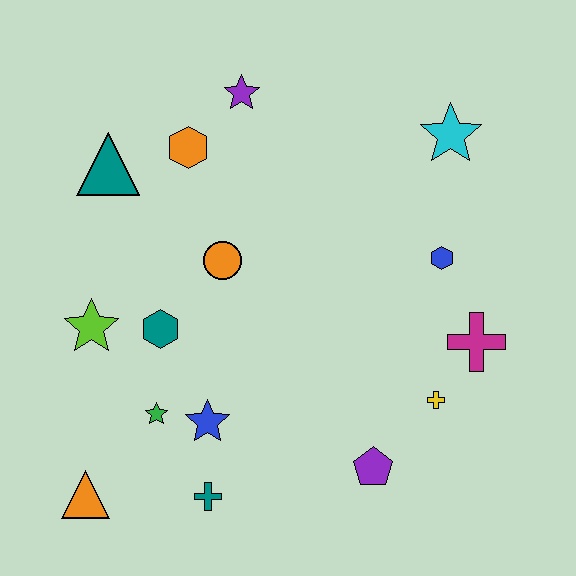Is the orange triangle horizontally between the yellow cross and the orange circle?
No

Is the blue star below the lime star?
Yes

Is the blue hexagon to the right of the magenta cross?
No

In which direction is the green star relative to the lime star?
The green star is below the lime star.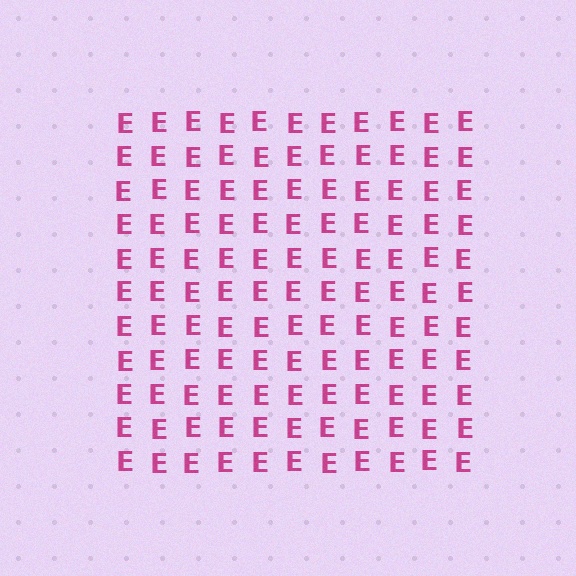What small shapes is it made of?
It is made of small letter E's.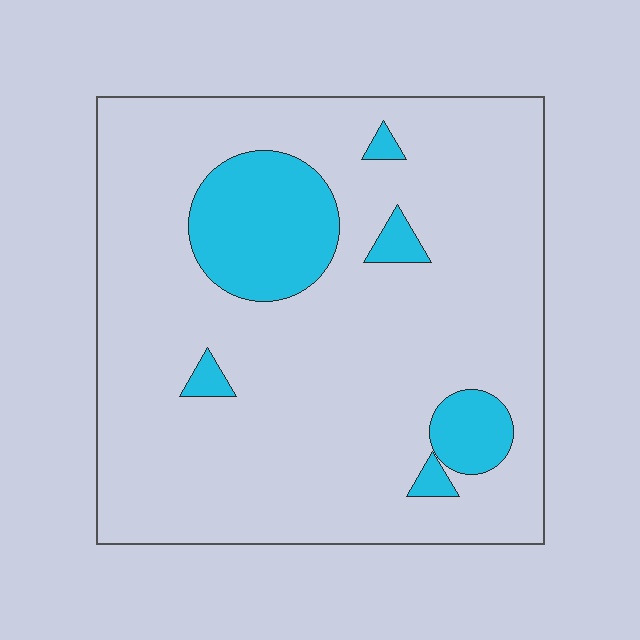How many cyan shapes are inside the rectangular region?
6.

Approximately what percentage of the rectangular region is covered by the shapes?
Approximately 15%.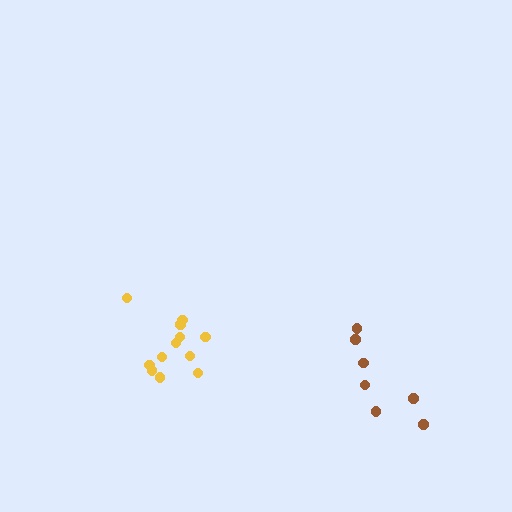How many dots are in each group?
Group 1: 12 dots, Group 2: 7 dots (19 total).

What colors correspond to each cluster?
The clusters are colored: yellow, brown.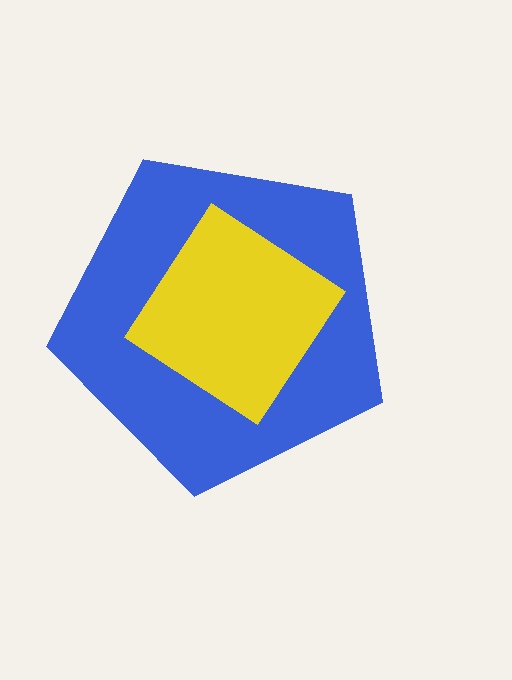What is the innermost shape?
The yellow diamond.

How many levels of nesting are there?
2.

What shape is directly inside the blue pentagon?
The yellow diamond.